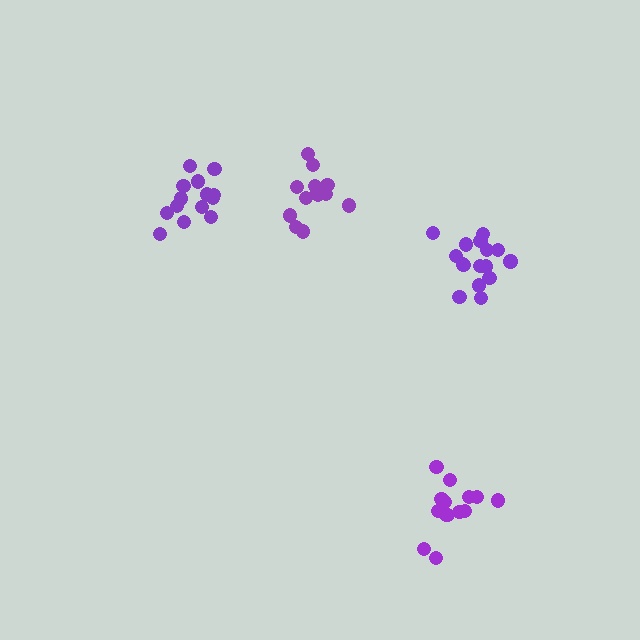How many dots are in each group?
Group 1: 13 dots, Group 2: 14 dots, Group 3: 16 dots, Group 4: 14 dots (57 total).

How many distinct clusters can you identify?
There are 4 distinct clusters.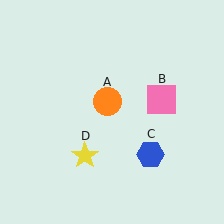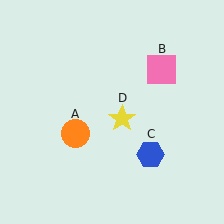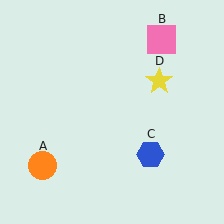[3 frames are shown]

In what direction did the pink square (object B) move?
The pink square (object B) moved up.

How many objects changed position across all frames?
3 objects changed position: orange circle (object A), pink square (object B), yellow star (object D).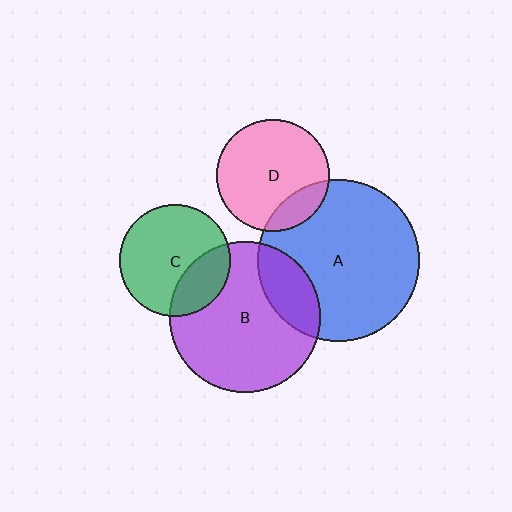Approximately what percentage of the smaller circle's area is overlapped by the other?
Approximately 25%.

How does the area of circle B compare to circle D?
Approximately 1.8 times.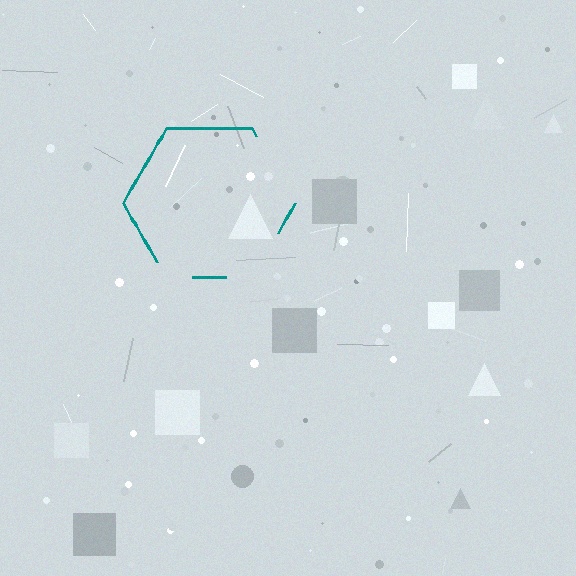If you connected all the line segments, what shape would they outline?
They would outline a hexagon.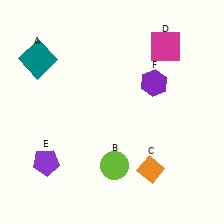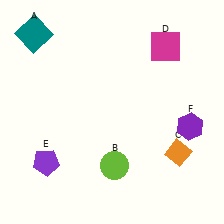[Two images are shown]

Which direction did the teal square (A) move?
The teal square (A) moved up.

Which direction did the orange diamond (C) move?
The orange diamond (C) moved right.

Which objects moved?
The objects that moved are: the teal square (A), the orange diamond (C), the purple hexagon (F).